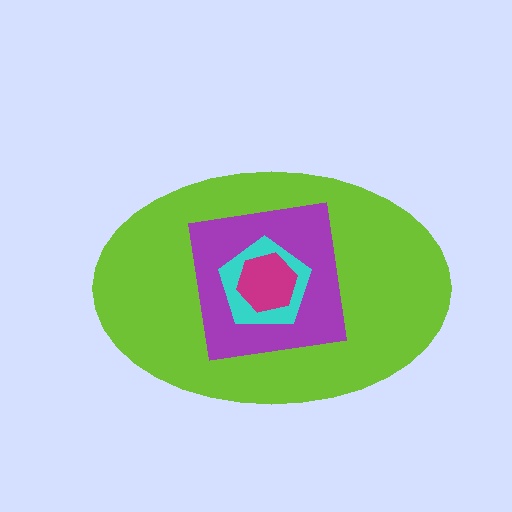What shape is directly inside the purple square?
The cyan pentagon.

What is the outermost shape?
The lime ellipse.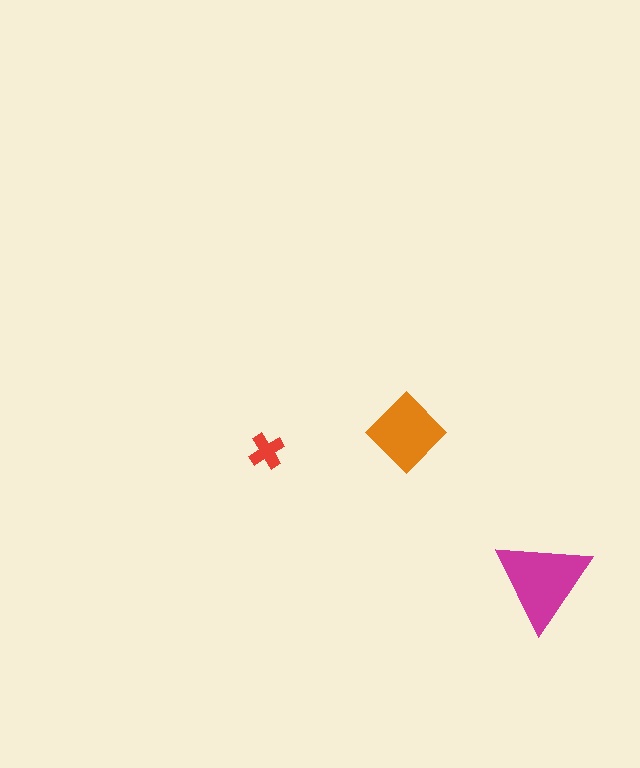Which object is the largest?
The magenta triangle.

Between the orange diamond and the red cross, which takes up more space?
The orange diamond.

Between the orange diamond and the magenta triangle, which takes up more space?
The magenta triangle.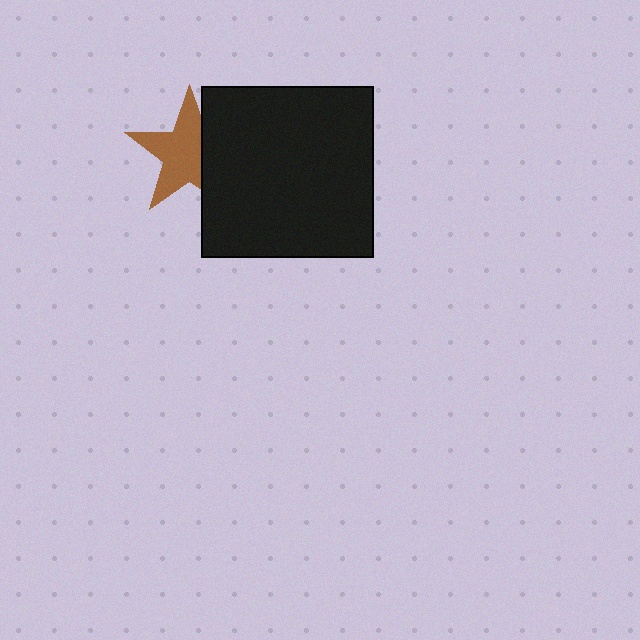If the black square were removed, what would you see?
You would see the complete brown star.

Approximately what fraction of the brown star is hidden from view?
Roughly 33% of the brown star is hidden behind the black square.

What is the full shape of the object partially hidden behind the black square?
The partially hidden object is a brown star.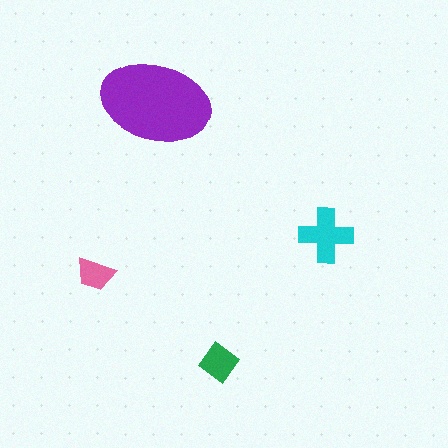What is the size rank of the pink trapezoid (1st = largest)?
4th.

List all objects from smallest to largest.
The pink trapezoid, the green diamond, the cyan cross, the purple ellipse.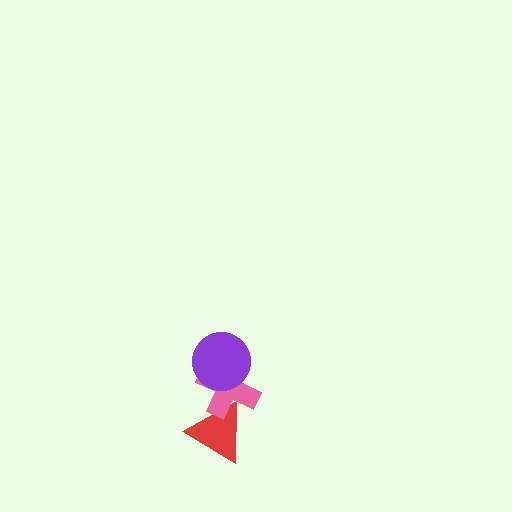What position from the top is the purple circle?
The purple circle is 1st from the top.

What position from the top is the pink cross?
The pink cross is 2nd from the top.